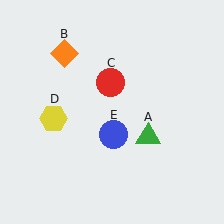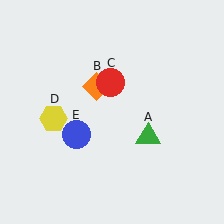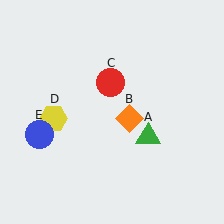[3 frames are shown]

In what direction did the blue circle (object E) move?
The blue circle (object E) moved left.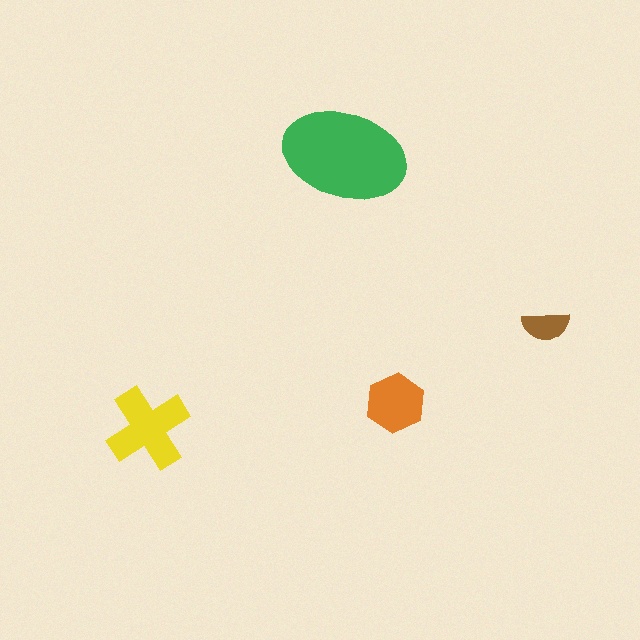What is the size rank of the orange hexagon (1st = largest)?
3rd.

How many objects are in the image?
There are 4 objects in the image.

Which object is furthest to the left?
The yellow cross is leftmost.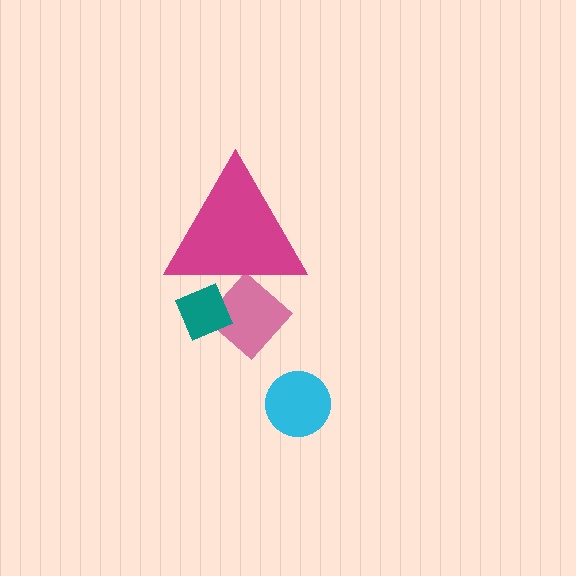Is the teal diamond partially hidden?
Yes, the teal diamond is partially hidden behind the magenta triangle.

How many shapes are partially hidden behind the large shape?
2 shapes are partially hidden.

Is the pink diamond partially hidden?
Yes, the pink diamond is partially hidden behind the magenta triangle.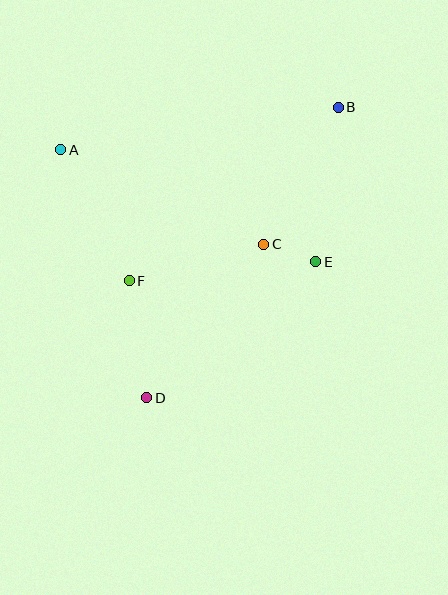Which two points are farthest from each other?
Points B and D are farthest from each other.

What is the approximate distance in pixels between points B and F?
The distance between B and F is approximately 272 pixels.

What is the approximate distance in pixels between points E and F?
The distance between E and F is approximately 188 pixels.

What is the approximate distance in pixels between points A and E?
The distance between A and E is approximately 279 pixels.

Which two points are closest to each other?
Points C and E are closest to each other.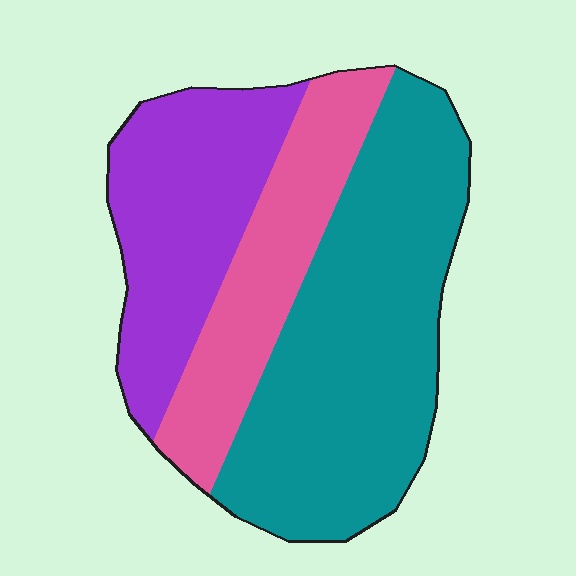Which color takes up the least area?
Pink, at roughly 25%.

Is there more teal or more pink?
Teal.